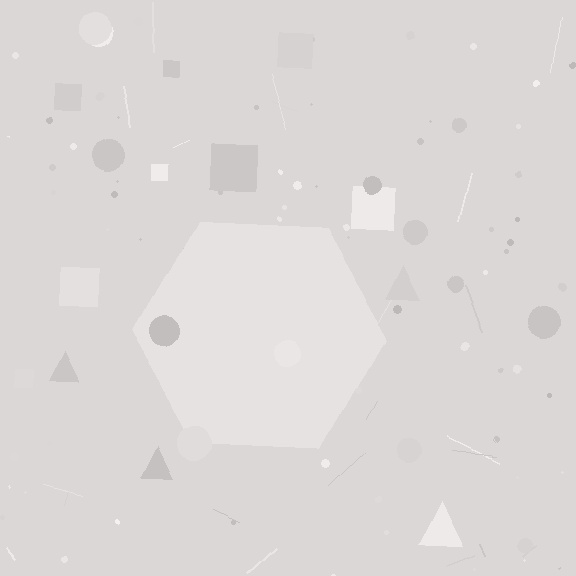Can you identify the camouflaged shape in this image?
The camouflaged shape is a hexagon.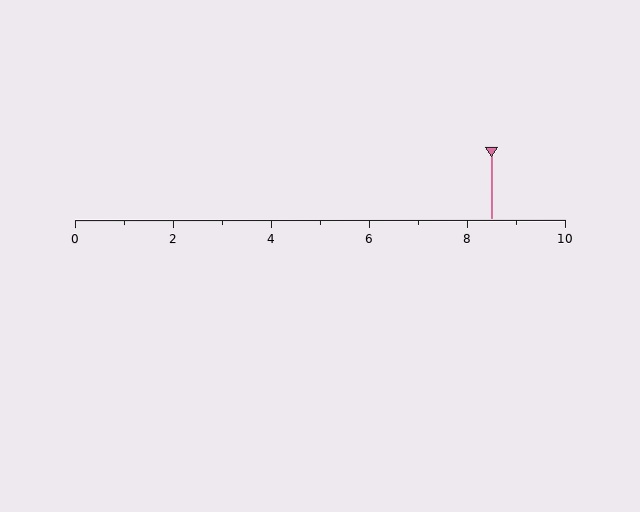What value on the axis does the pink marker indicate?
The marker indicates approximately 8.5.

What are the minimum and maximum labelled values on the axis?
The axis runs from 0 to 10.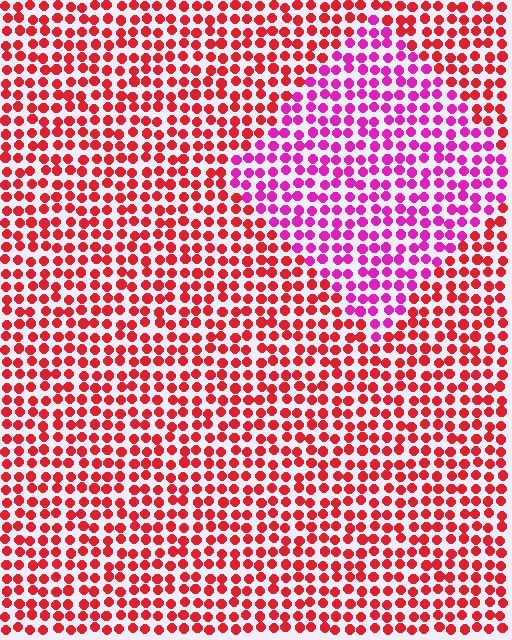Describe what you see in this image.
The image is filled with small red elements in a uniform arrangement. A diamond-shaped region is visible where the elements are tinted to a slightly different hue, forming a subtle color boundary.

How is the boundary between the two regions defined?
The boundary is defined purely by a slight shift in hue (about 45 degrees). Spacing, size, and orientation are identical on both sides.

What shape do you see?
I see a diamond.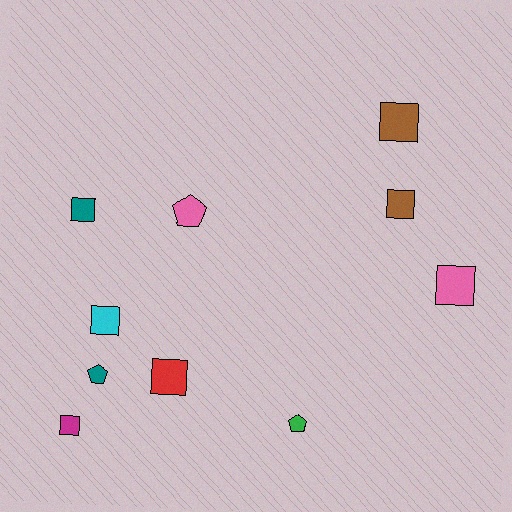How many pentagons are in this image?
There are 3 pentagons.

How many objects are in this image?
There are 10 objects.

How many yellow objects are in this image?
There are no yellow objects.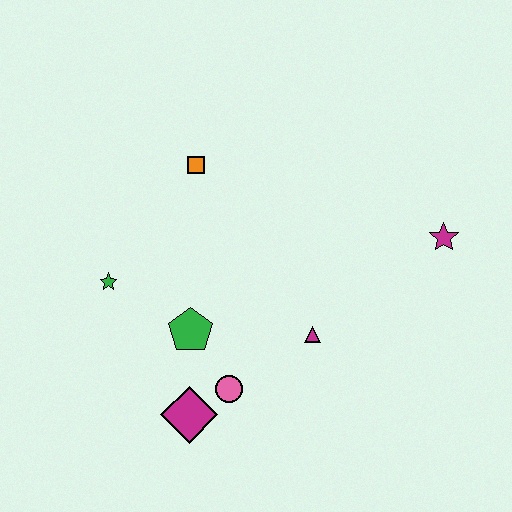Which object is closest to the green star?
The green pentagon is closest to the green star.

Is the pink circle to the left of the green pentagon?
No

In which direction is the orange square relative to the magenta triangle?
The orange square is above the magenta triangle.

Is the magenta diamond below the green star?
Yes